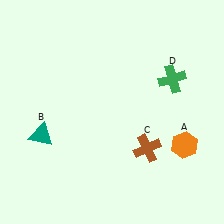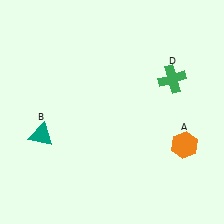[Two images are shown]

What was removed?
The brown cross (C) was removed in Image 2.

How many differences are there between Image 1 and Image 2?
There is 1 difference between the two images.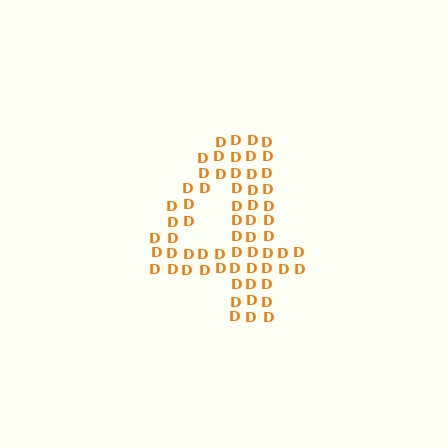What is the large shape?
The large shape is the digit 4.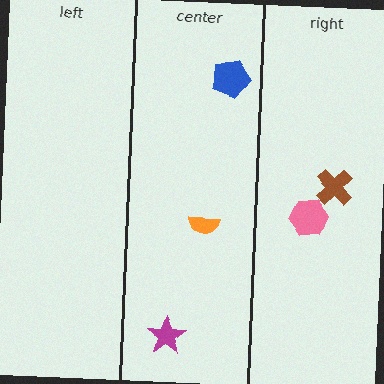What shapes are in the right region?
The pink hexagon, the brown cross.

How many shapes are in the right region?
2.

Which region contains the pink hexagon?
The right region.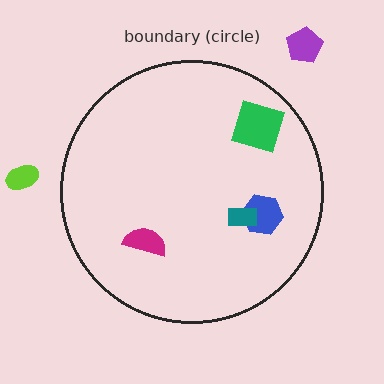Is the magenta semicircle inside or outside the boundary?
Inside.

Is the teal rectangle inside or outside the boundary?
Inside.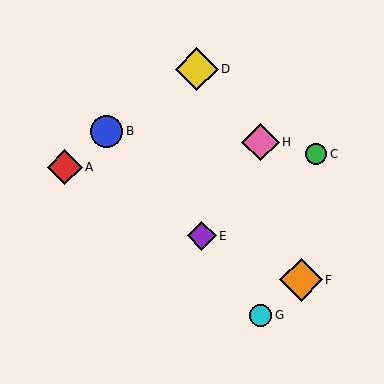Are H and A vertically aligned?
No, H is at x≈261 and A is at x≈65.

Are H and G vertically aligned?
Yes, both are at x≈261.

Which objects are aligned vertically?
Objects G, H are aligned vertically.